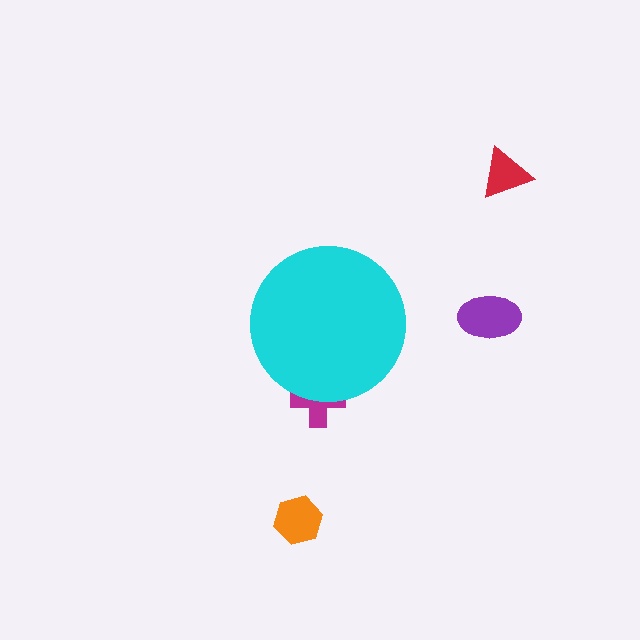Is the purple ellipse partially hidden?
No, the purple ellipse is fully visible.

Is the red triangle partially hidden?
No, the red triangle is fully visible.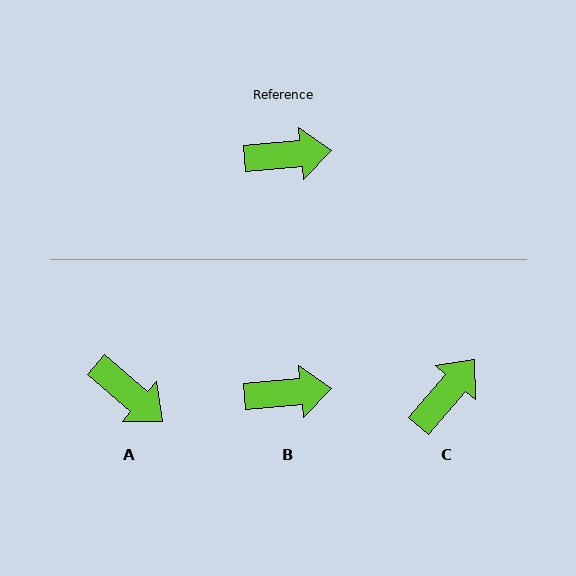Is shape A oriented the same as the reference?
No, it is off by about 46 degrees.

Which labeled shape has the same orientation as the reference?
B.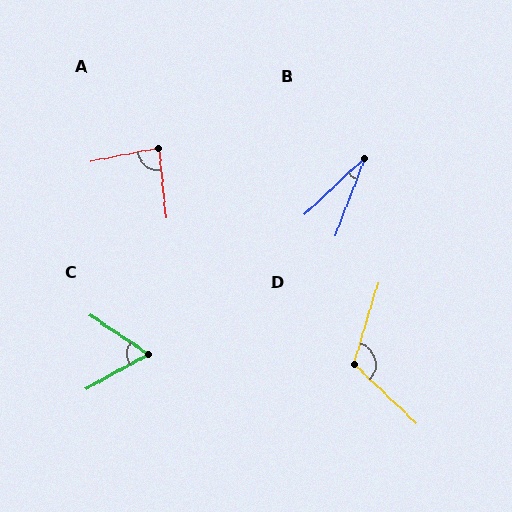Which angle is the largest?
D, at approximately 117 degrees.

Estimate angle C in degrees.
Approximately 63 degrees.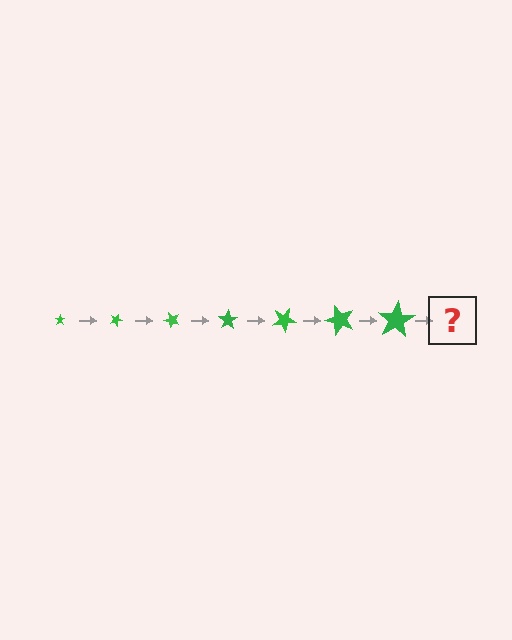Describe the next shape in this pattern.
It should be a star, larger than the previous one and rotated 175 degrees from the start.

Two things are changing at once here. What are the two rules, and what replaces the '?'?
The two rules are that the star grows larger each step and it rotates 25 degrees each step. The '?' should be a star, larger than the previous one and rotated 175 degrees from the start.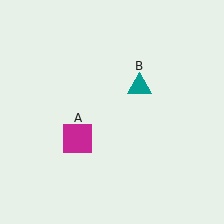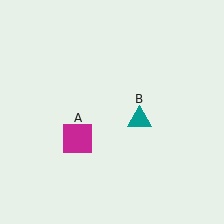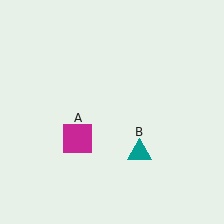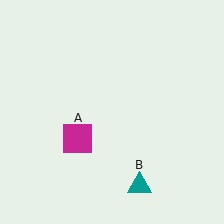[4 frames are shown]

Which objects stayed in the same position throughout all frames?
Magenta square (object A) remained stationary.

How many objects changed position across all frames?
1 object changed position: teal triangle (object B).